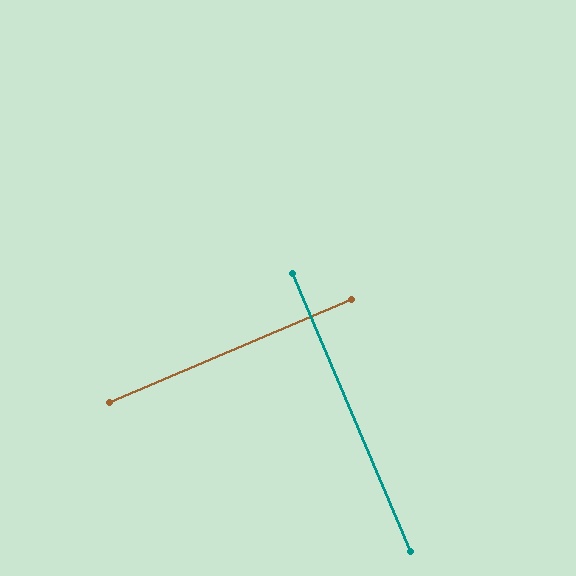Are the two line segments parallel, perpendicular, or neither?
Perpendicular — they meet at approximately 90°.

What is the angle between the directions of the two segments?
Approximately 90 degrees.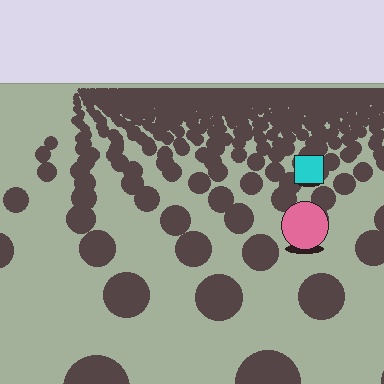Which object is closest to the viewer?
The pink circle is closest. The texture marks near it are larger and more spread out.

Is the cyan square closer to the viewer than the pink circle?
No. The pink circle is closer — you can tell from the texture gradient: the ground texture is coarser near it.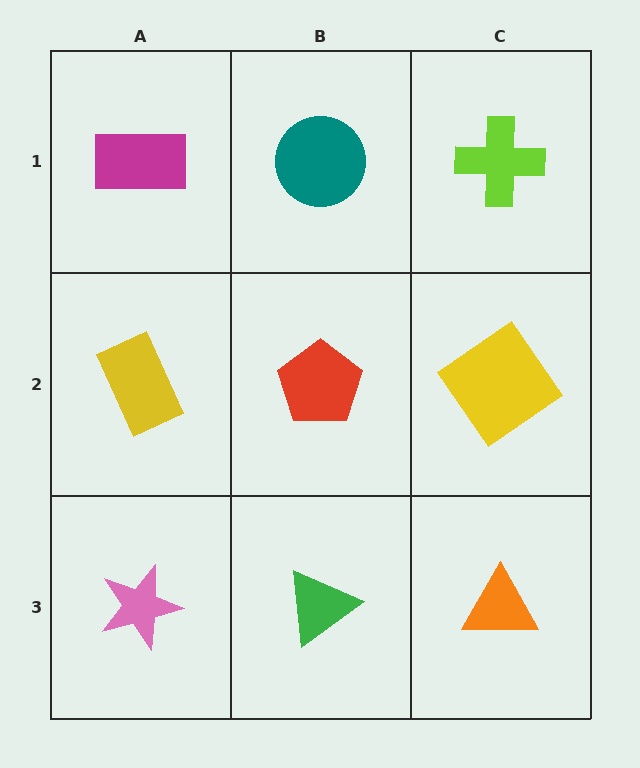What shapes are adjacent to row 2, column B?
A teal circle (row 1, column B), a green triangle (row 3, column B), a yellow rectangle (row 2, column A), a yellow diamond (row 2, column C).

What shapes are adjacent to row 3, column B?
A red pentagon (row 2, column B), a pink star (row 3, column A), an orange triangle (row 3, column C).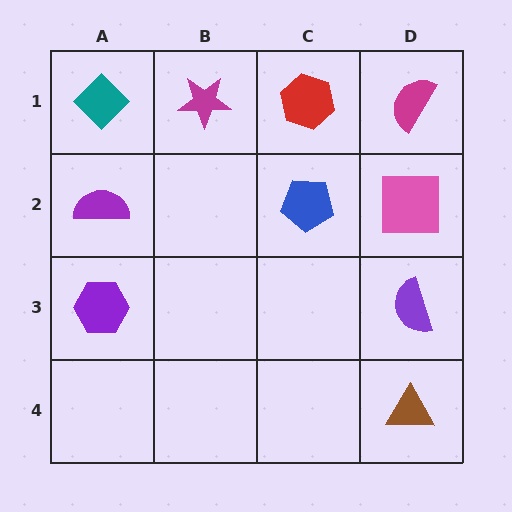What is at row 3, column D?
A purple semicircle.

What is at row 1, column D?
A magenta semicircle.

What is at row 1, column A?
A teal diamond.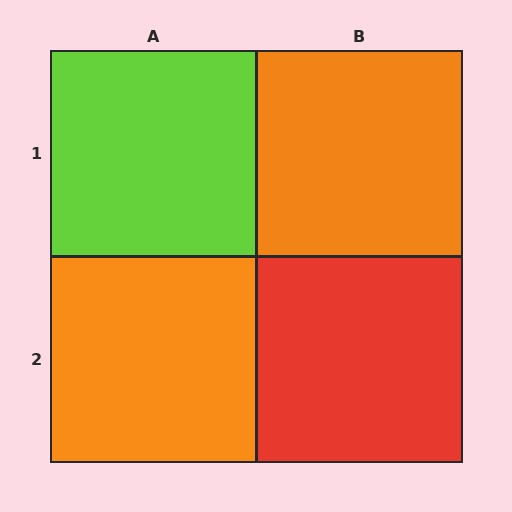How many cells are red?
1 cell is red.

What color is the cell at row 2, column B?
Red.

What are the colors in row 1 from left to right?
Lime, orange.